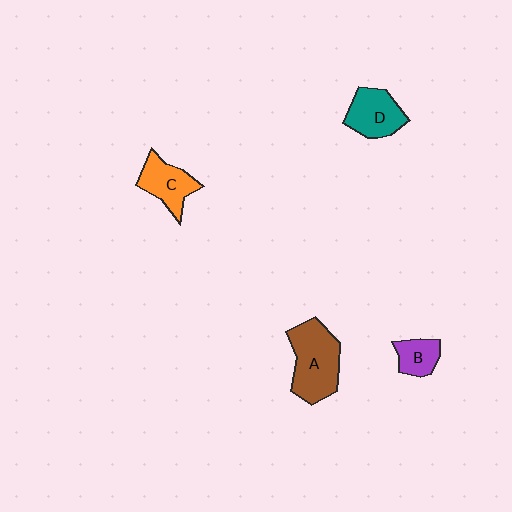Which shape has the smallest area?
Shape B (purple).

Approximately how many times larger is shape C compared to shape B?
Approximately 1.5 times.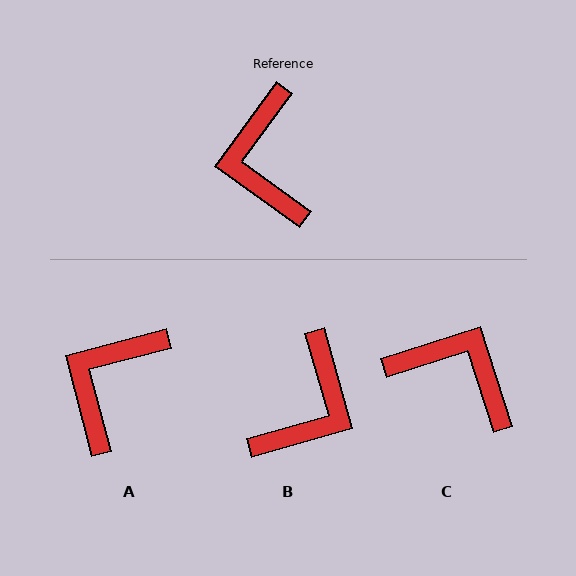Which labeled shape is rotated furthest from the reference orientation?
B, about 142 degrees away.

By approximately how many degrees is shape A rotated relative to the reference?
Approximately 39 degrees clockwise.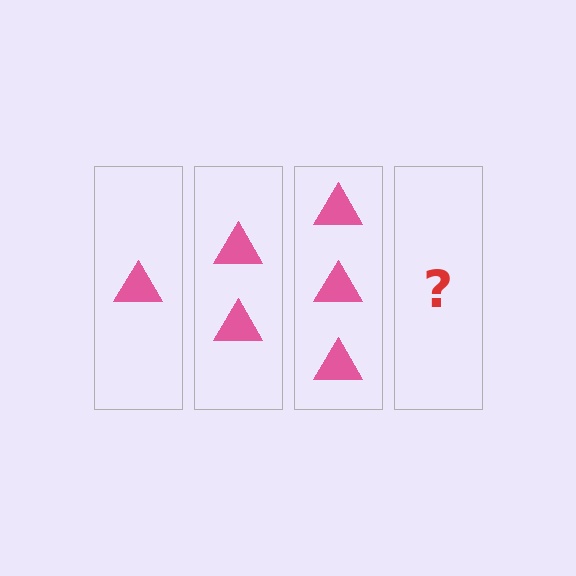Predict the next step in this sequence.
The next step is 4 triangles.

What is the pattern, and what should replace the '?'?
The pattern is that each step adds one more triangle. The '?' should be 4 triangles.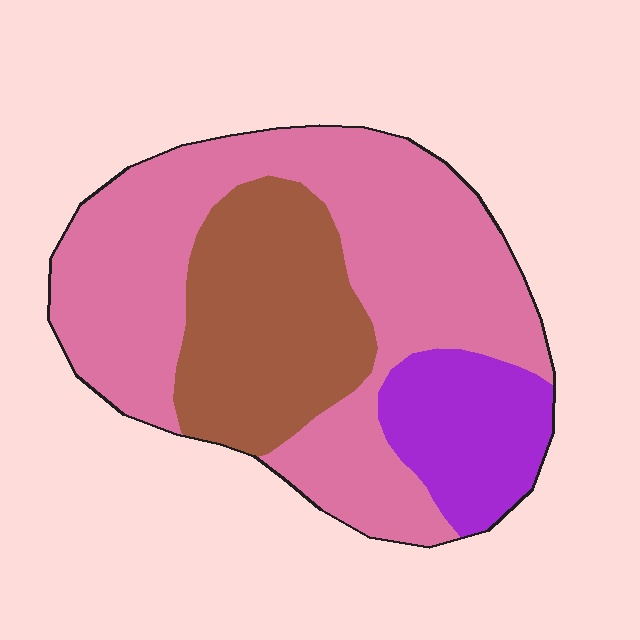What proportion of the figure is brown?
Brown covers roughly 25% of the figure.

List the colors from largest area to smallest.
From largest to smallest: pink, brown, purple.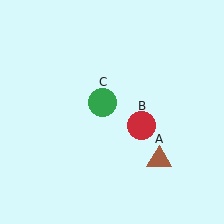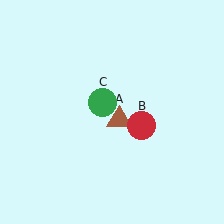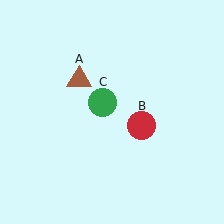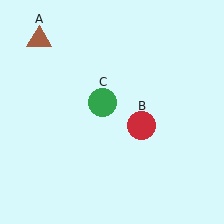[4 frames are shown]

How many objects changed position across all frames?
1 object changed position: brown triangle (object A).